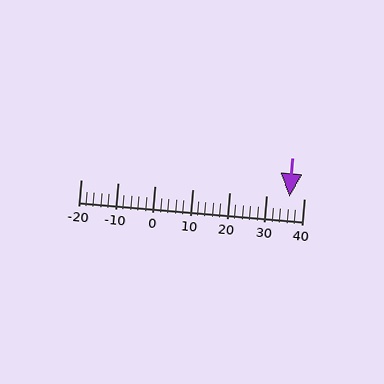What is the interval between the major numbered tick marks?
The major tick marks are spaced 10 units apart.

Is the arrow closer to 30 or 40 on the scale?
The arrow is closer to 40.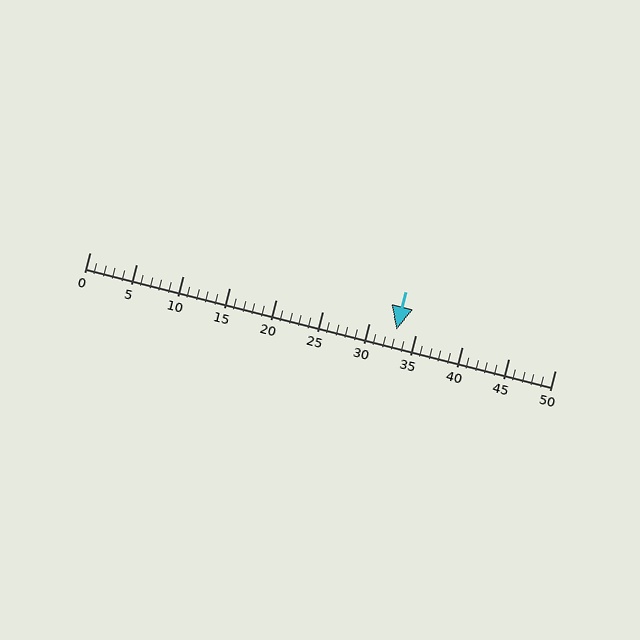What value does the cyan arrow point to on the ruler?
The cyan arrow points to approximately 33.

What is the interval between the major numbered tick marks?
The major tick marks are spaced 5 units apart.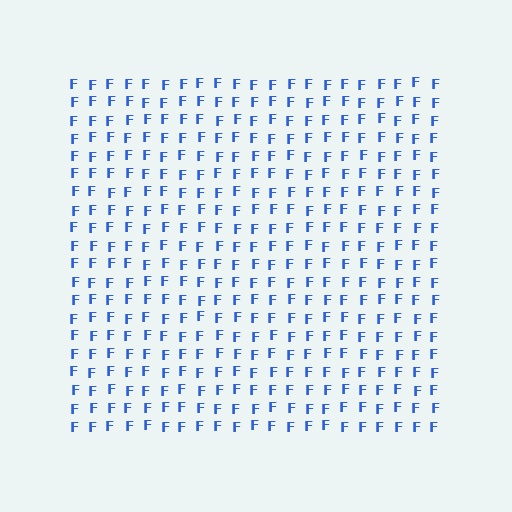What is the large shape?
The large shape is a square.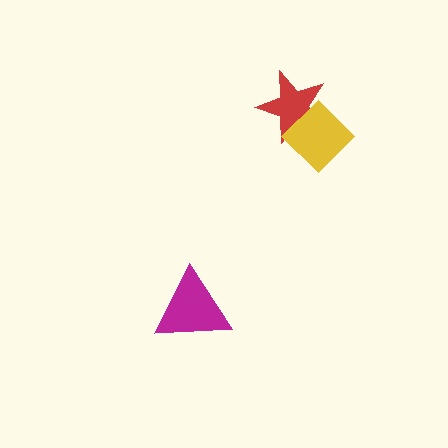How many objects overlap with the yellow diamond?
1 object overlaps with the yellow diamond.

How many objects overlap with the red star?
1 object overlaps with the red star.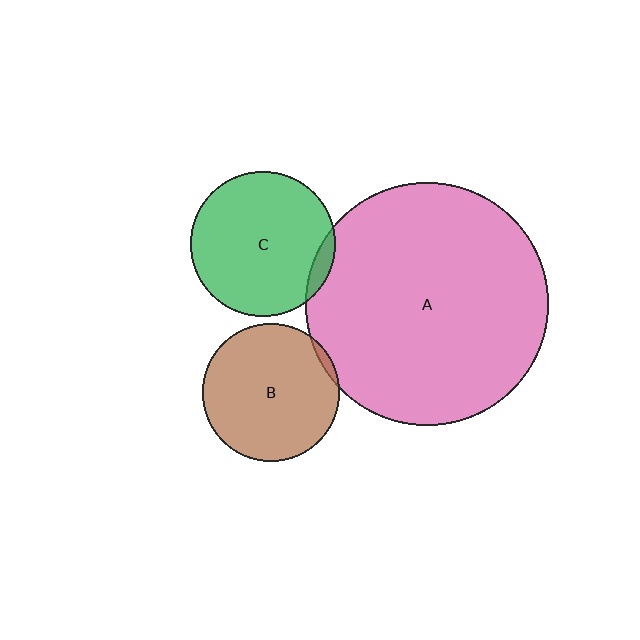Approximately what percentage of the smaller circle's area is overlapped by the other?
Approximately 5%.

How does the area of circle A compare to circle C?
Approximately 2.8 times.